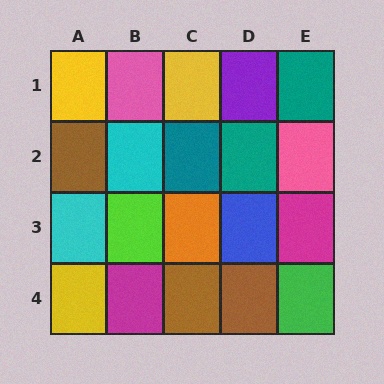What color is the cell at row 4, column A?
Yellow.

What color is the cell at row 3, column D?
Blue.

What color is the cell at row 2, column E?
Pink.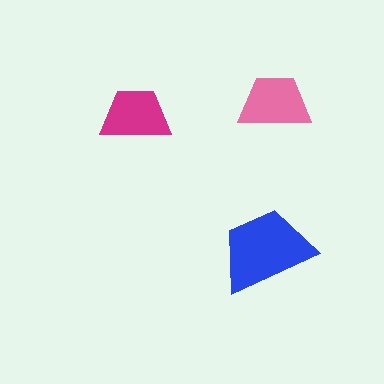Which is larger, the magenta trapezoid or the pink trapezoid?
The pink one.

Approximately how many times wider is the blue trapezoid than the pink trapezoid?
About 1.5 times wider.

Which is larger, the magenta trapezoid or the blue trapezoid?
The blue one.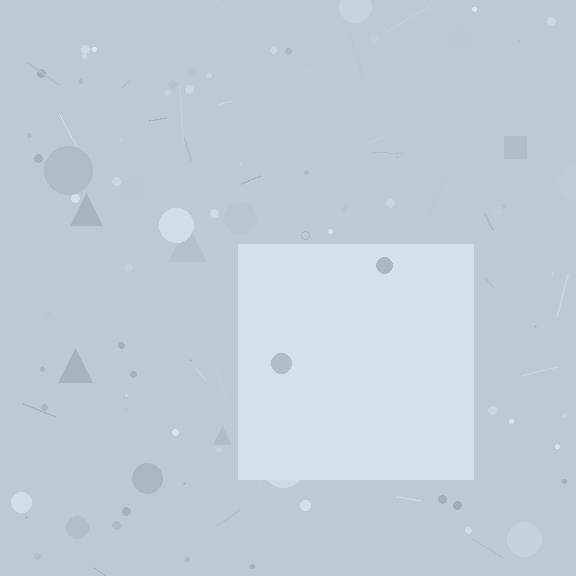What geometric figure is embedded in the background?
A square is embedded in the background.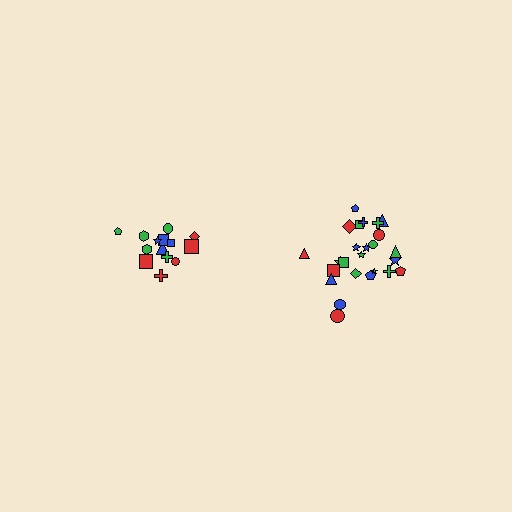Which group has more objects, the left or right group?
The right group.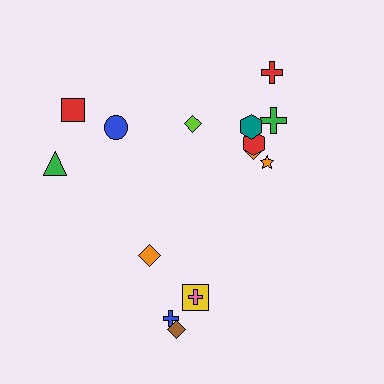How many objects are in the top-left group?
There are 3 objects.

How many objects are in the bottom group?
There are 5 objects.